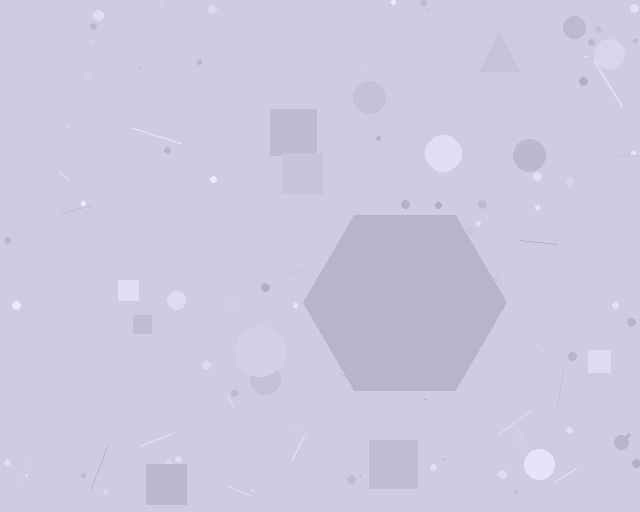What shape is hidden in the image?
A hexagon is hidden in the image.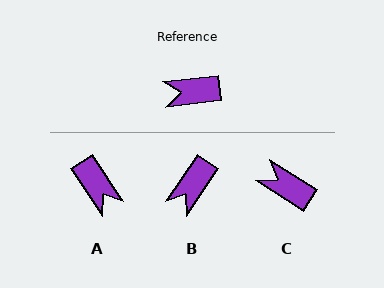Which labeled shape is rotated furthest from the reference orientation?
A, about 118 degrees away.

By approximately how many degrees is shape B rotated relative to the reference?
Approximately 50 degrees counter-clockwise.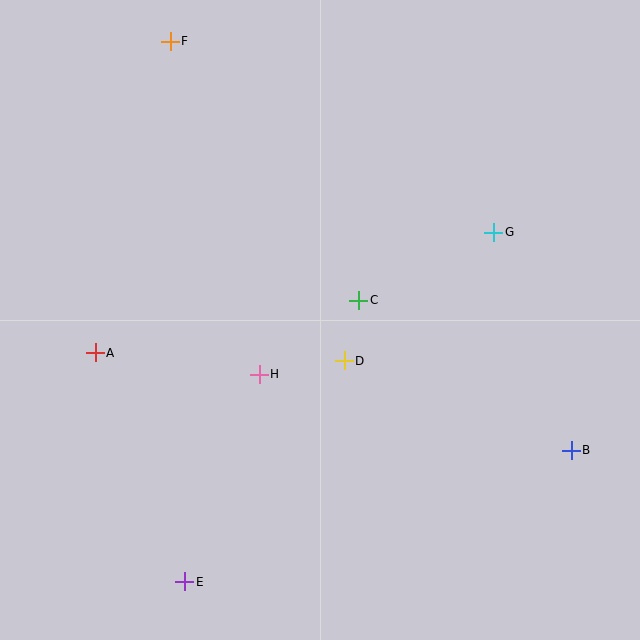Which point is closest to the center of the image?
Point C at (359, 300) is closest to the center.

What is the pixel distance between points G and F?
The distance between G and F is 376 pixels.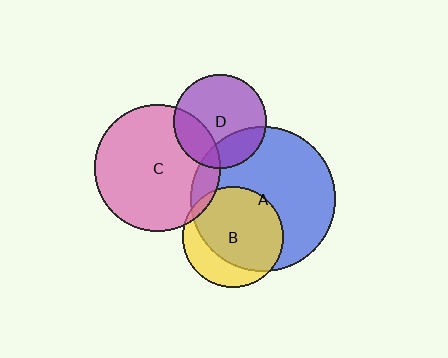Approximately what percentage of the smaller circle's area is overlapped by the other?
Approximately 5%.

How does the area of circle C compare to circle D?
Approximately 1.8 times.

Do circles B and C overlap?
Yes.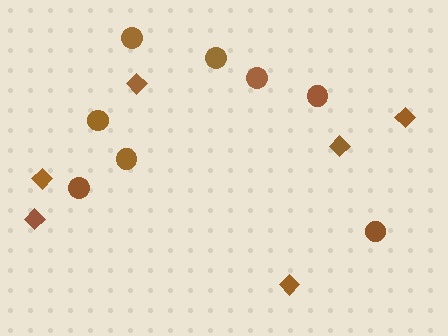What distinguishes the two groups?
There are 2 groups: one group of circles (8) and one group of diamonds (6).